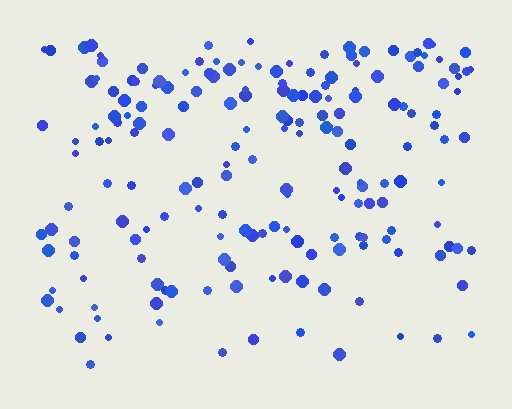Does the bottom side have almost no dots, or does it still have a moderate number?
Still a moderate number, just noticeably fewer than the top.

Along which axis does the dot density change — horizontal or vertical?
Vertical.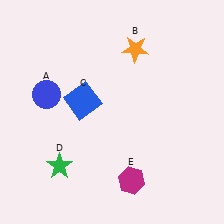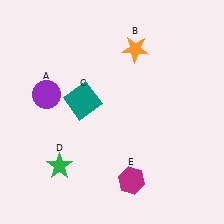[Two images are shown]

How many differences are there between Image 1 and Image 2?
There are 2 differences between the two images.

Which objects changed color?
A changed from blue to purple. C changed from blue to teal.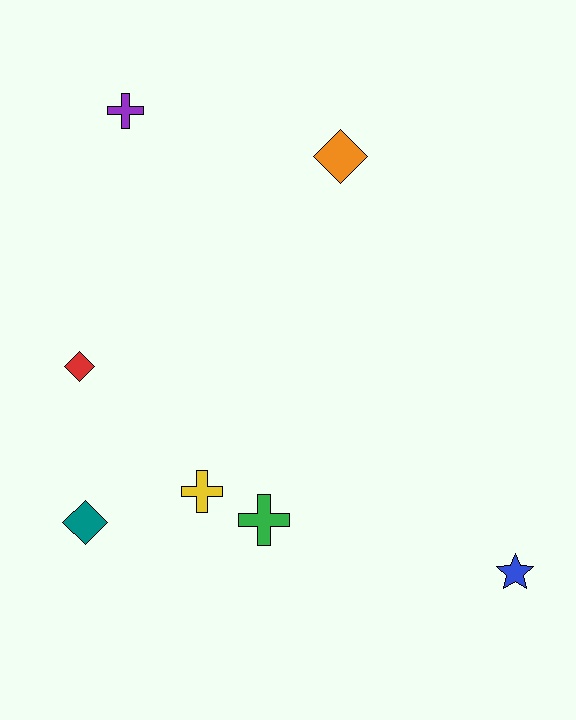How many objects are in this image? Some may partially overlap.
There are 7 objects.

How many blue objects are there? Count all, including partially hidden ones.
There is 1 blue object.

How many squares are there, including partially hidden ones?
There are no squares.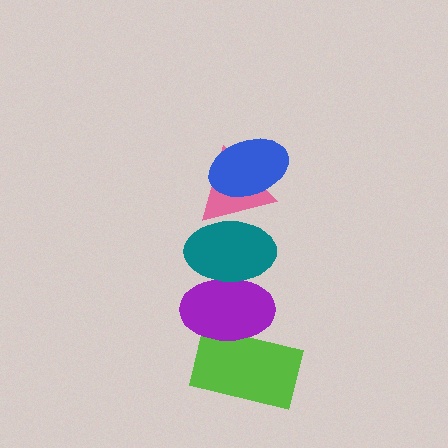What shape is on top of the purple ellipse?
The teal ellipse is on top of the purple ellipse.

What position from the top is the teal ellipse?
The teal ellipse is 3rd from the top.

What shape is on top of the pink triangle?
The blue ellipse is on top of the pink triangle.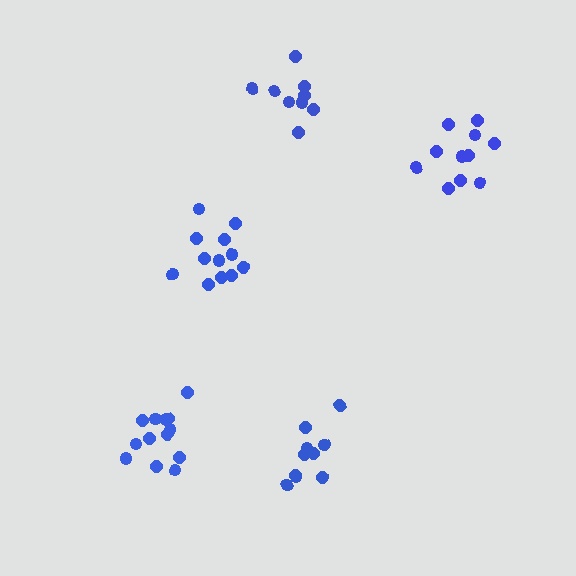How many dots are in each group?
Group 1: 10 dots, Group 2: 11 dots, Group 3: 13 dots, Group 4: 9 dots, Group 5: 12 dots (55 total).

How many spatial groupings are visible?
There are 5 spatial groupings.